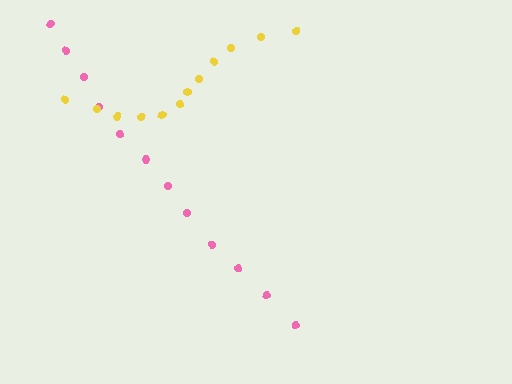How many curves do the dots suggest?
There are 2 distinct paths.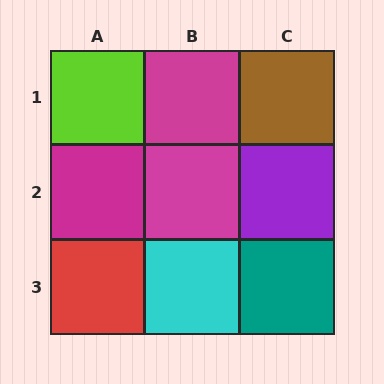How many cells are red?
1 cell is red.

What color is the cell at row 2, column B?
Magenta.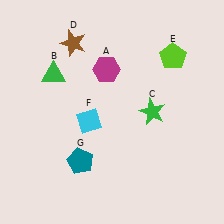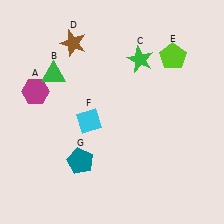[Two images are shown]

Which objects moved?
The objects that moved are: the magenta hexagon (A), the green star (C).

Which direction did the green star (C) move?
The green star (C) moved up.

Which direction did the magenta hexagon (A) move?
The magenta hexagon (A) moved left.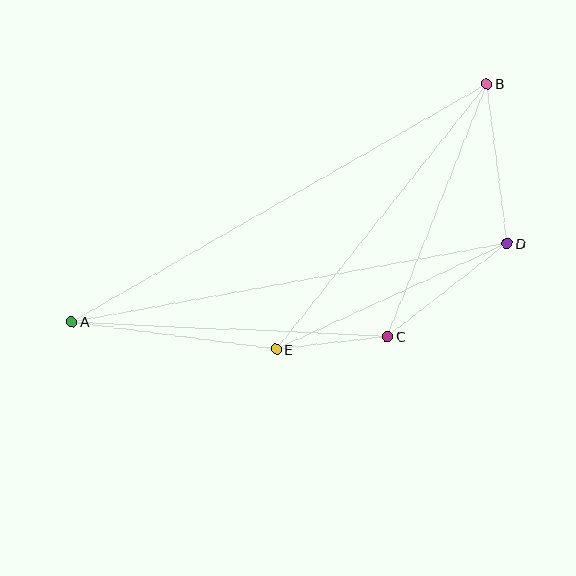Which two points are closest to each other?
Points C and E are closest to each other.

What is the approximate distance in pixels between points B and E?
The distance between B and E is approximately 339 pixels.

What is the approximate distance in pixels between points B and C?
The distance between B and C is approximately 271 pixels.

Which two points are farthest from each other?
Points A and B are farthest from each other.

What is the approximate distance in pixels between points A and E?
The distance between A and E is approximately 206 pixels.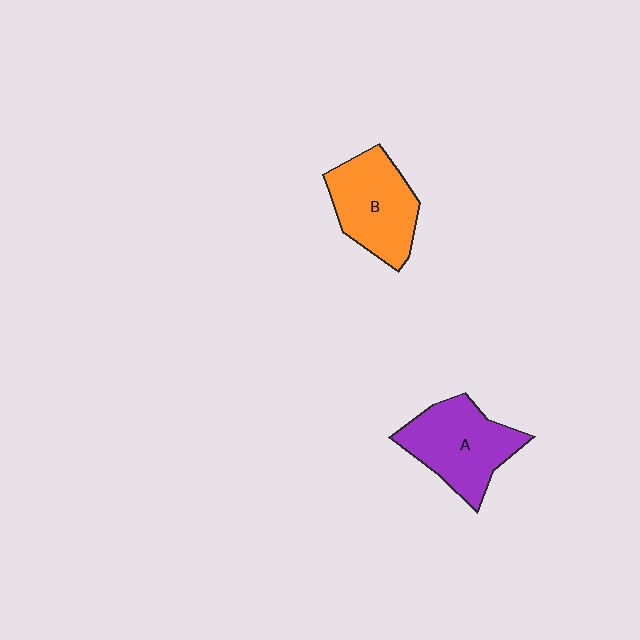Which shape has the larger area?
Shape A (purple).